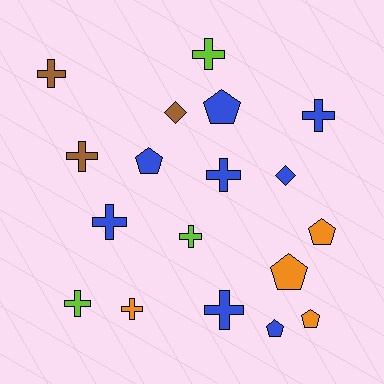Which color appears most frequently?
Blue, with 8 objects.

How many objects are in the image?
There are 18 objects.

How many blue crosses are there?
There are 4 blue crosses.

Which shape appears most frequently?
Cross, with 10 objects.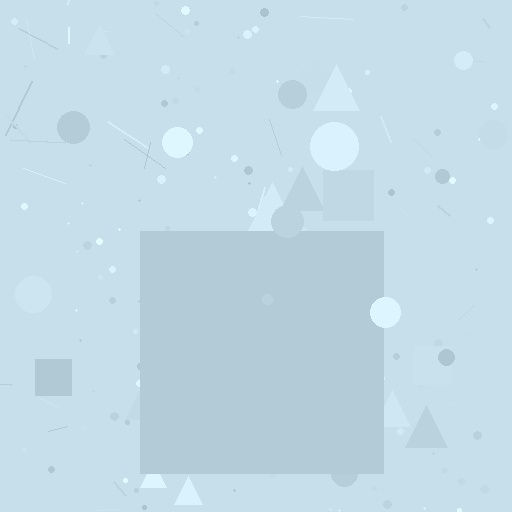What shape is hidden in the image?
A square is hidden in the image.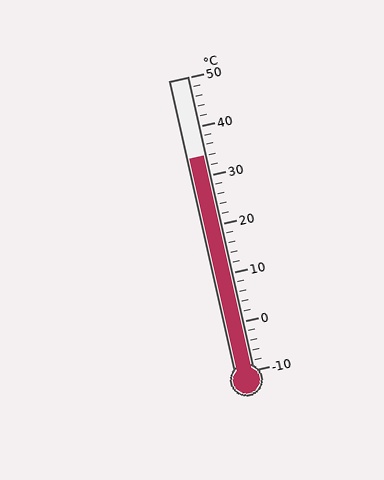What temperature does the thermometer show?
The thermometer shows approximately 34°C.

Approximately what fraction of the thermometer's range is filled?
The thermometer is filled to approximately 75% of its range.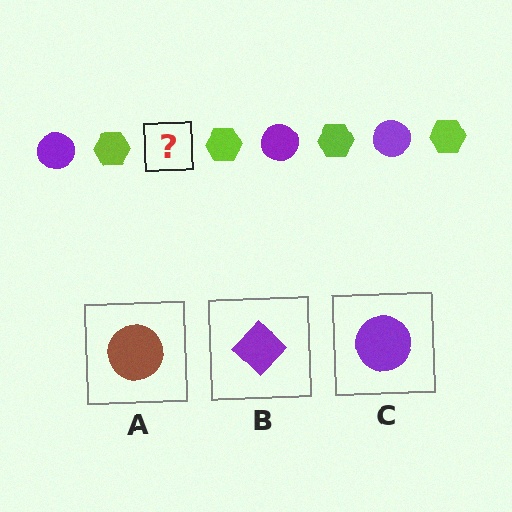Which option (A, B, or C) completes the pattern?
C.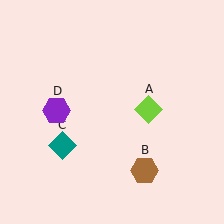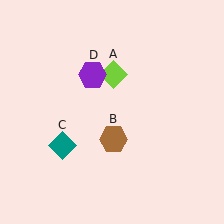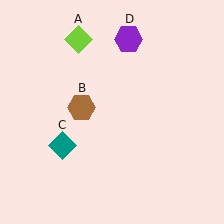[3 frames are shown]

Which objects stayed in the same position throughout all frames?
Teal diamond (object C) remained stationary.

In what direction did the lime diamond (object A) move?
The lime diamond (object A) moved up and to the left.